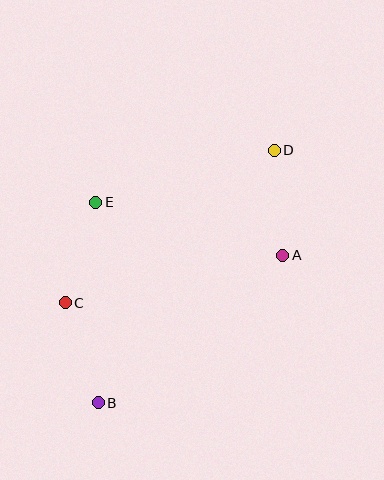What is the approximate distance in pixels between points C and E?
The distance between C and E is approximately 105 pixels.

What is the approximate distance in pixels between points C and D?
The distance between C and D is approximately 259 pixels.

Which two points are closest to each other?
Points B and C are closest to each other.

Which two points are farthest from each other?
Points B and D are farthest from each other.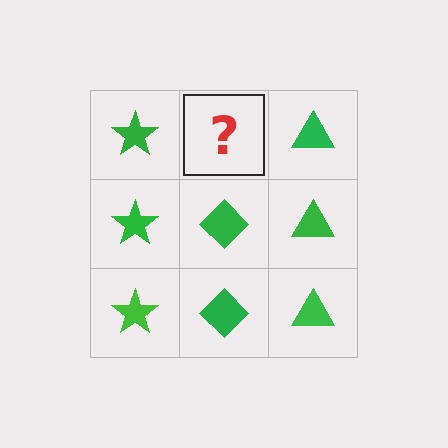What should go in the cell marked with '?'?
The missing cell should contain a green diamond.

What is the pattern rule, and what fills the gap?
The rule is that each column has a consistent shape. The gap should be filled with a green diamond.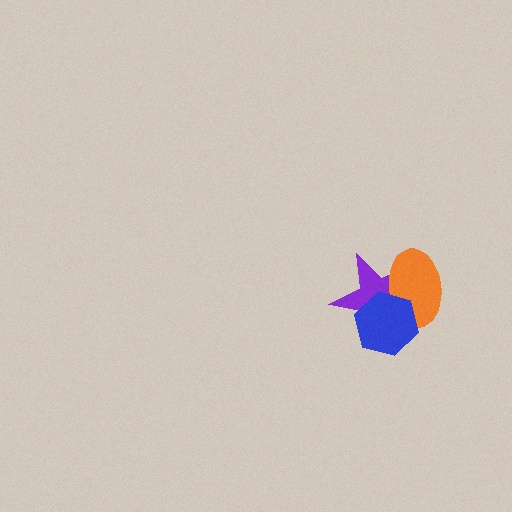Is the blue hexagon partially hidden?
No, no other shape covers it.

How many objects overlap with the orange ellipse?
2 objects overlap with the orange ellipse.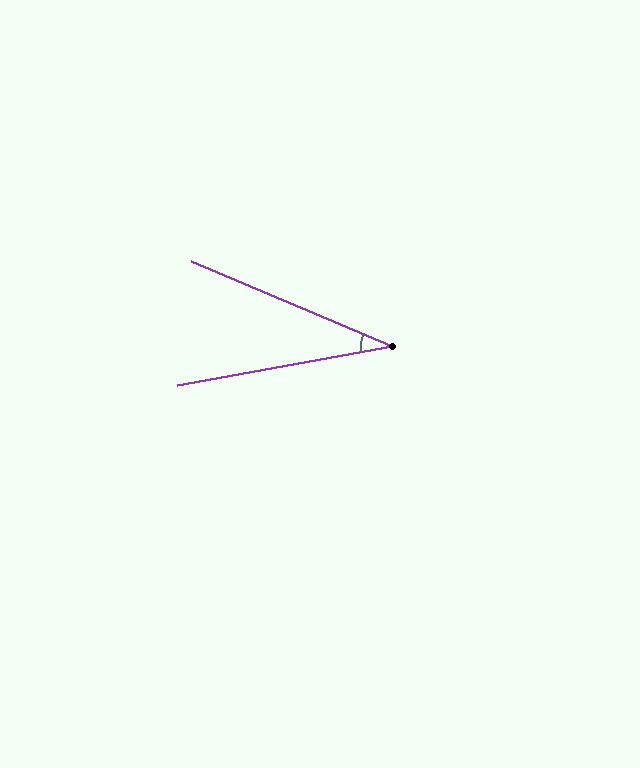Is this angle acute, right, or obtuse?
It is acute.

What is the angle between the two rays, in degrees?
Approximately 33 degrees.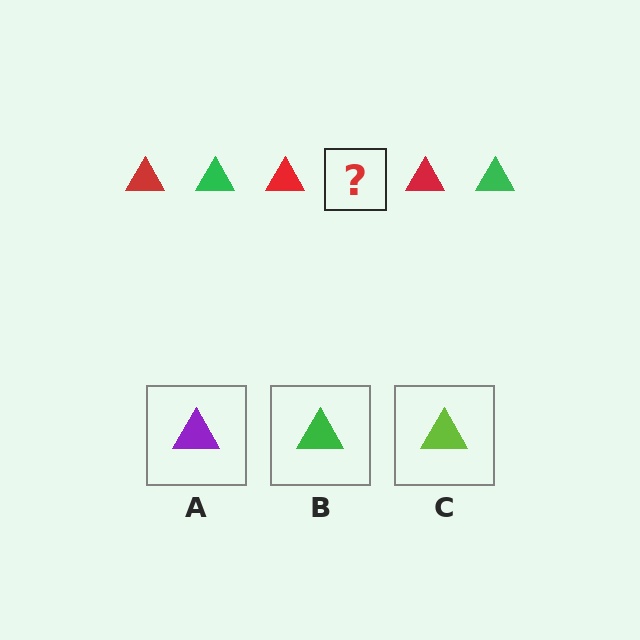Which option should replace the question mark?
Option B.